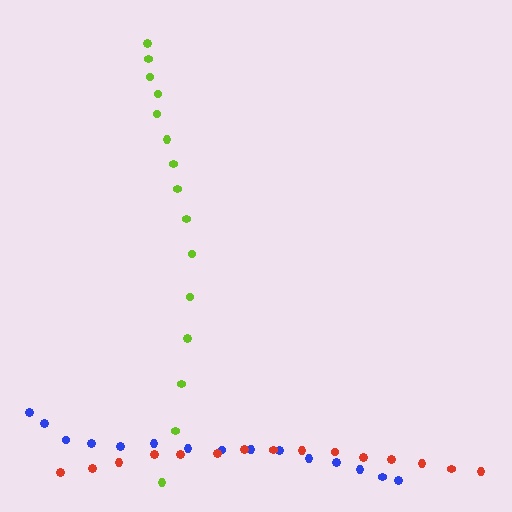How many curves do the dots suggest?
There are 3 distinct paths.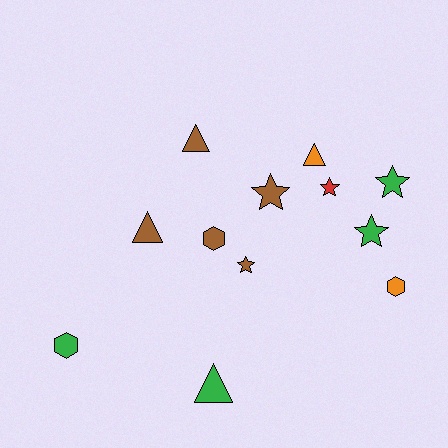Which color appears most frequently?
Brown, with 5 objects.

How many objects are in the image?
There are 12 objects.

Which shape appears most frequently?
Star, with 5 objects.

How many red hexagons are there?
There are no red hexagons.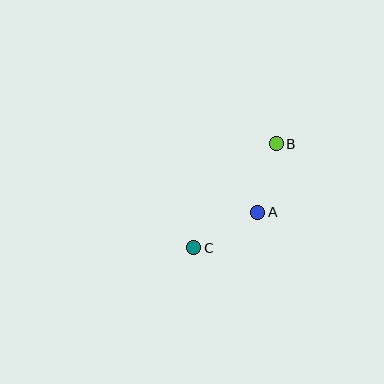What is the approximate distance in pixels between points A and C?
The distance between A and C is approximately 73 pixels.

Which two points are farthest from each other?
Points B and C are farthest from each other.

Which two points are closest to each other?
Points A and B are closest to each other.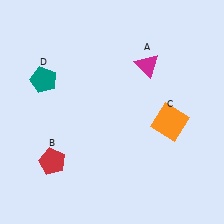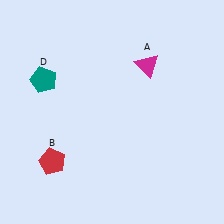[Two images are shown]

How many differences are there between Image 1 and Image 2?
There is 1 difference between the two images.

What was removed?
The orange square (C) was removed in Image 2.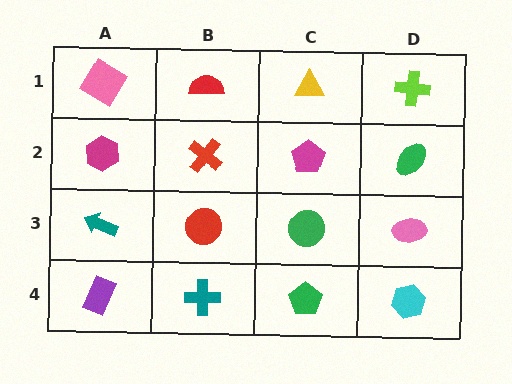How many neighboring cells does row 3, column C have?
4.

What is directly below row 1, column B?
A red cross.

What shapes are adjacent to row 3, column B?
A red cross (row 2, column B), a teal cross (row 4, column B), a teal arrow (row 3, column A), a green circle (row 3, column C).